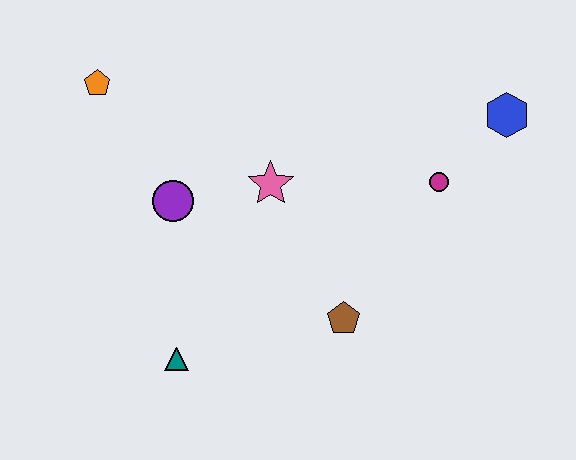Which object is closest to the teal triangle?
The purple circle is closest to the teal triangle.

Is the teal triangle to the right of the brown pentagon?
No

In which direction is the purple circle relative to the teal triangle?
The purple circle is above the teal triangle.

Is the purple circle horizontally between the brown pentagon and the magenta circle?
No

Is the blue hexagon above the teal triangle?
Yes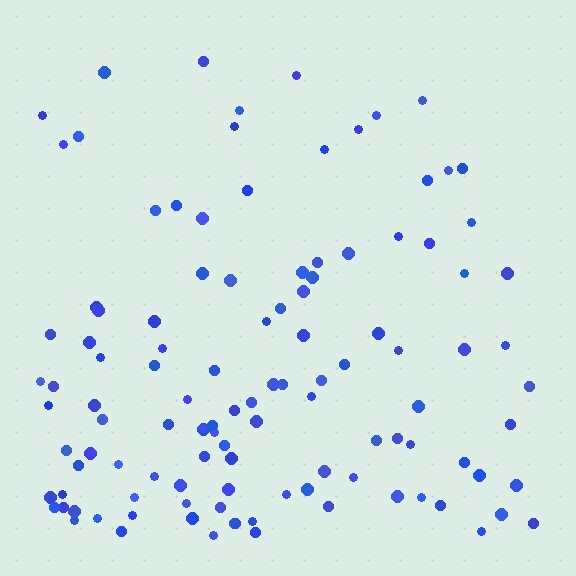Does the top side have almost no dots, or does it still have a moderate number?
Still a moderate number, just noticeably fewer than the bottom.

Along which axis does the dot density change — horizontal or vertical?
Vertical.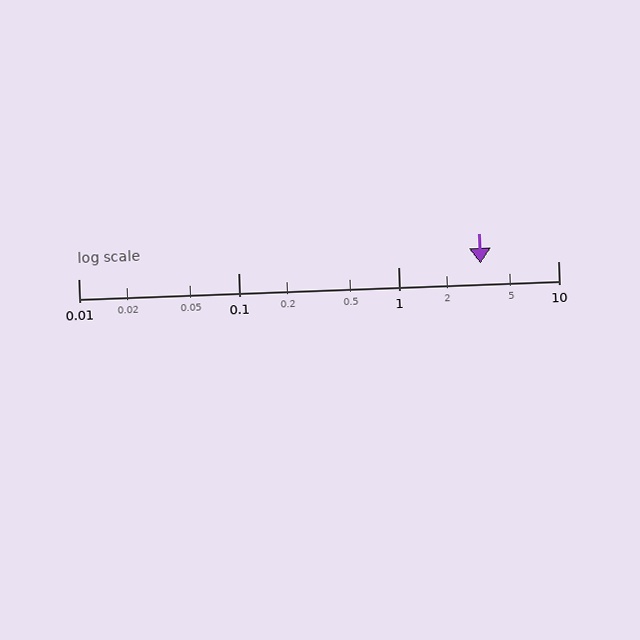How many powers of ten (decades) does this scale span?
The scale spans 3 decades, from 0.01 to 10.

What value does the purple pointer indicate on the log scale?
The pointer indicates approximately 3.3.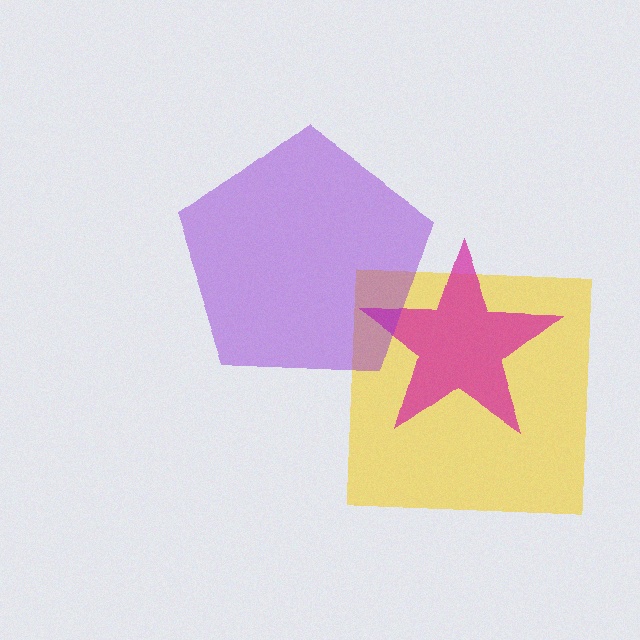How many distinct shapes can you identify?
There are 3 distinct shapes: a yellow square, a magenta star, a purple pentagon.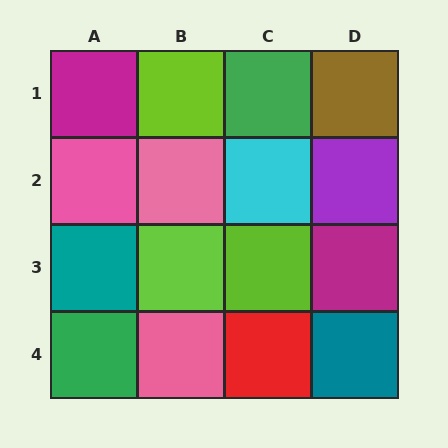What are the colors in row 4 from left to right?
Green, pink, red, teal.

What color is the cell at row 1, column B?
Lime.